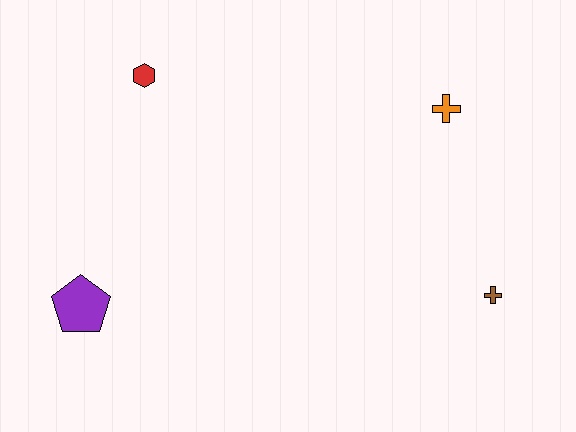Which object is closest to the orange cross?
The brown cross is closest to the orange cross.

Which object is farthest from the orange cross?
The purple pentagon is farthest from the orange cross.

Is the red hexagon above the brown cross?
Yes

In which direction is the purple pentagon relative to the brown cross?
The purple pentagon is to the left of the brown cross.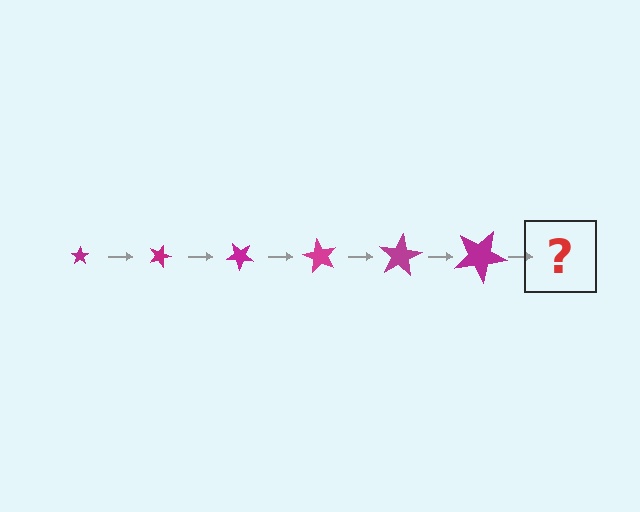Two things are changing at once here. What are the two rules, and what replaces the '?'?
The two rules are that the star grows larger each step and it rotates 20 degrees each step. The '?' should be a star, larger than the previous one and rotated 120 degrees from the start.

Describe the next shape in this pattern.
It should be a star, larger than the previous one and rotated 120 degrees from the start.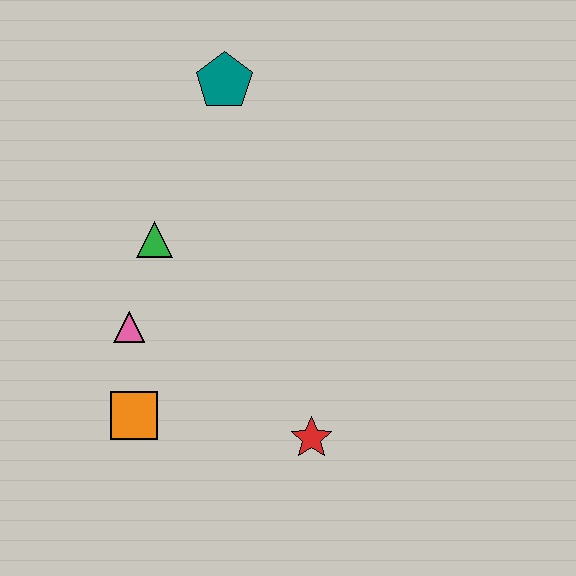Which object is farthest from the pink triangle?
The teal pentagon is farthest from the pink triangle.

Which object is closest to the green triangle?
The pink triangle is closest to the green triangle.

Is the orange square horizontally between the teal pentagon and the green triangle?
No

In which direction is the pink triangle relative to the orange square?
The pink triangle is above the orange square.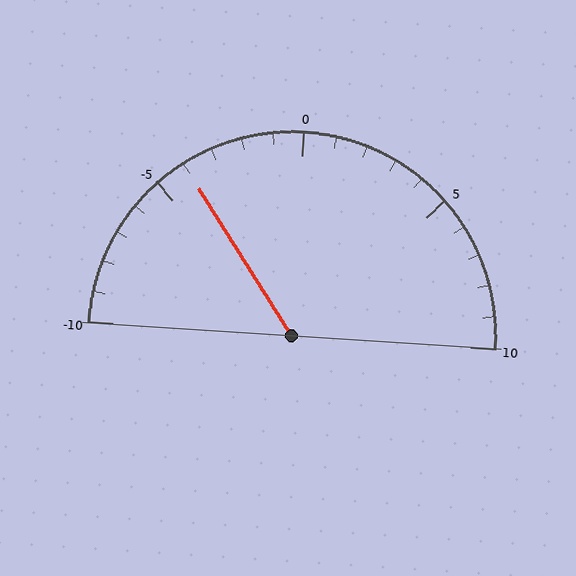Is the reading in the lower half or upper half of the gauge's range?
The reading is in the lower half of the range (-10 to 10).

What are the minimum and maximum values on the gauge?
The gauge ranges from -10 to 10.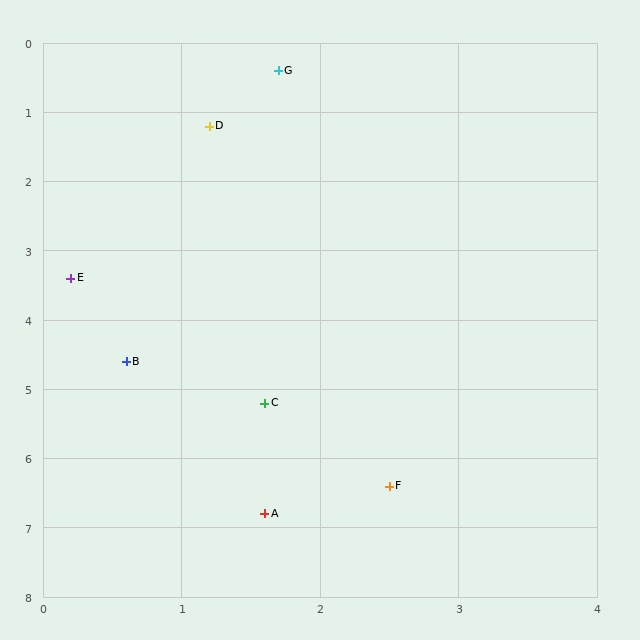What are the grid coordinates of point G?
Point G is at approximately (1.7, 0.4).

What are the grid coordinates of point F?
Point F is at approximately (2.5, 6.4).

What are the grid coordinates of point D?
Point D is at approximately (1.2, 1.2).